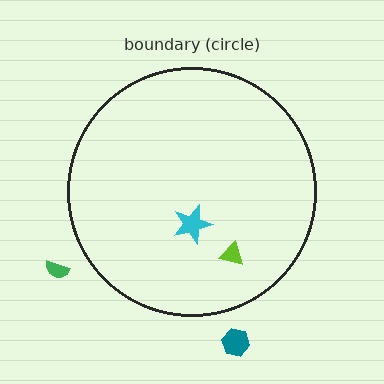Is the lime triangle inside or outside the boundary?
Inside.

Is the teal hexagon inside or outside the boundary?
Outside.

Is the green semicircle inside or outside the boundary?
Outside.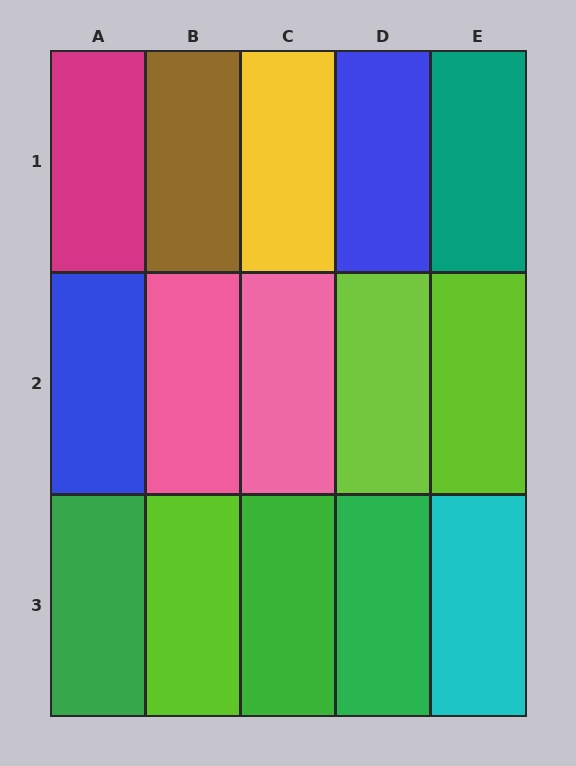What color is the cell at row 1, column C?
Yellow.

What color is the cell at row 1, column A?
Magenta.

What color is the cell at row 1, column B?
Brown.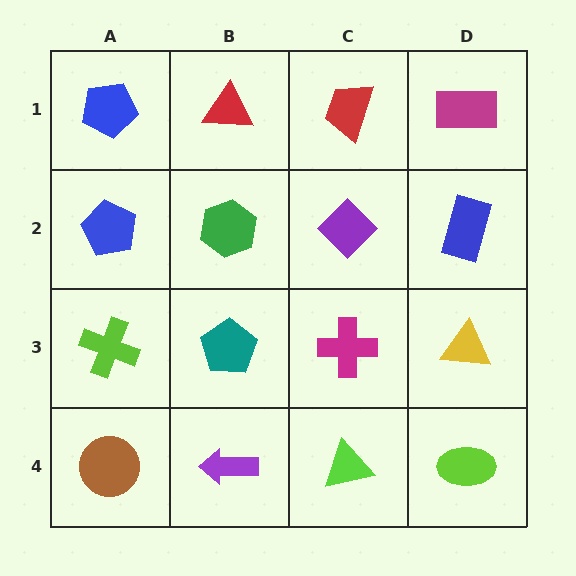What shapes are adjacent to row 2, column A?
A blue pentagon (row 1, column A), a lime cross (row 3, column A), a green hexagon (row 2, column B).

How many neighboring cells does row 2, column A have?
3.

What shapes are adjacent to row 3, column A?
A blue pentagon (row 2, column A), a brown circle (row 4, column A), a teal pentagon (row 3, column B).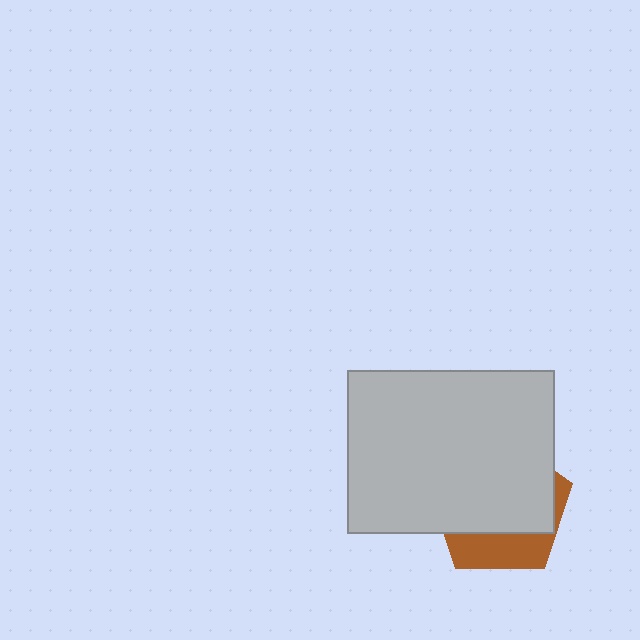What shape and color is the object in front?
The object in front is a light gray rectangle.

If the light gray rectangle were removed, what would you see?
You would see the complete brown pentagon.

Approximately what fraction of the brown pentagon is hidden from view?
Roughly 70% of the brown pentagon is hidden behind the light gray rectangle.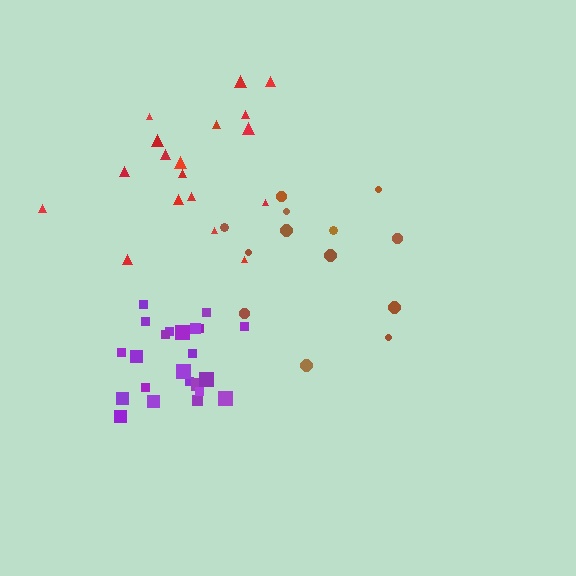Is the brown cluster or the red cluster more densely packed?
Red.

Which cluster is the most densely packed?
Purple.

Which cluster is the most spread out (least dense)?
Brown.